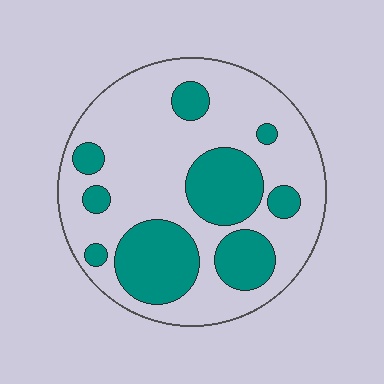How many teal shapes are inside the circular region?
9.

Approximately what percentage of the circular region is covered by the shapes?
Approximately 30%.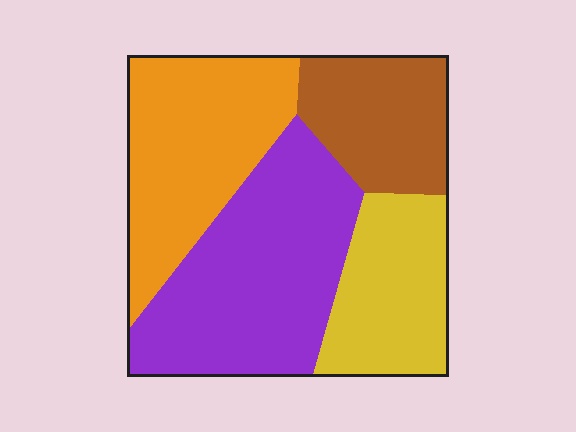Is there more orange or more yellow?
Orange.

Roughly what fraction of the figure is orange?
Orange takes up about one quarter (1/4) of the figure.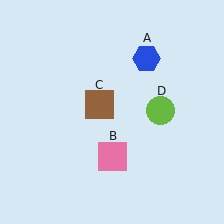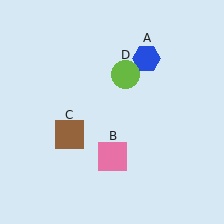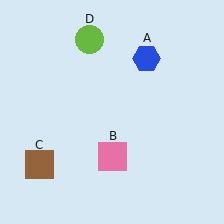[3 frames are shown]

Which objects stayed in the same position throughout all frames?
Blue hexagon (object A) and pink square (object B) remained stationary.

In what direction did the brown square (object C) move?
The brown square (object C) moved down and to the left.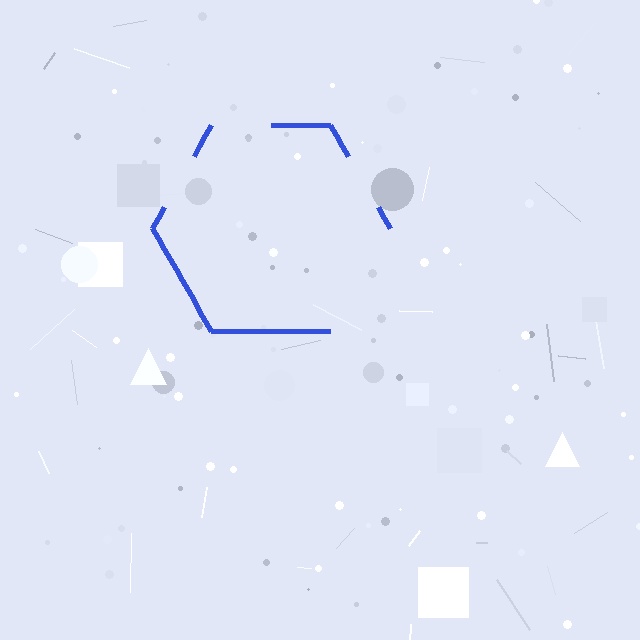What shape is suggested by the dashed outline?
The dashed outline suggests a hexagon.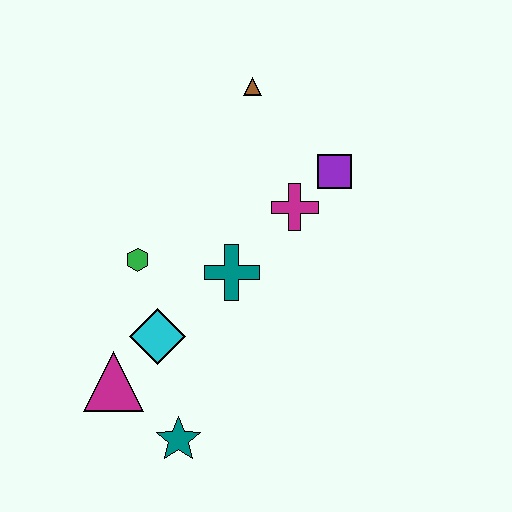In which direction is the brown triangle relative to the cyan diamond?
The brown triangle is above the cyan diamond.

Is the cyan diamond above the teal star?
Yes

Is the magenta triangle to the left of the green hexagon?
Yes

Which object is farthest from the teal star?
The brown triangle is farthest from the teal star.